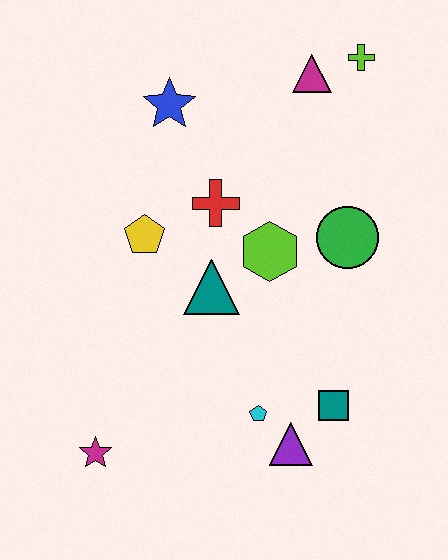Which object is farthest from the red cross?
The magenta star is farthest from the red cross.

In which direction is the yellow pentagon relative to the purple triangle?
The yellow pentagon is above the purple triangle.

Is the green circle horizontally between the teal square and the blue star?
No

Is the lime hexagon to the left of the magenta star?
No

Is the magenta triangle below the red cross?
No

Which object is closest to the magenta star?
The cyan pentagon is closest to the magenta star.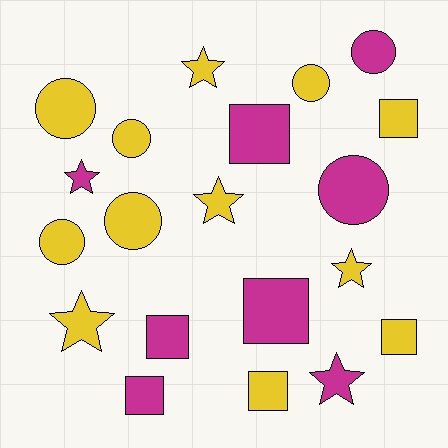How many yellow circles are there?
There are 5 yellow circles.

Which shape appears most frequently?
Square, with 7 objects.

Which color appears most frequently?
Yellow, with 12 objects.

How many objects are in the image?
There are 20 objects.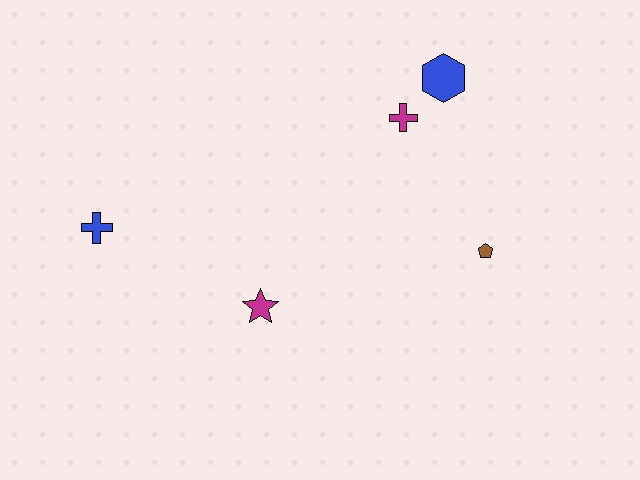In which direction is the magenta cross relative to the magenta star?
The magenta cross is above the magenta star.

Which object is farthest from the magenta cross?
The blue cross is farthest from the magenta cross.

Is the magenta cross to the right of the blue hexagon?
No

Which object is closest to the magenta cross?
The blue hexagon is closest to the magenta cross.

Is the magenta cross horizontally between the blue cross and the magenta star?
No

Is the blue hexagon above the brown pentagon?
Yes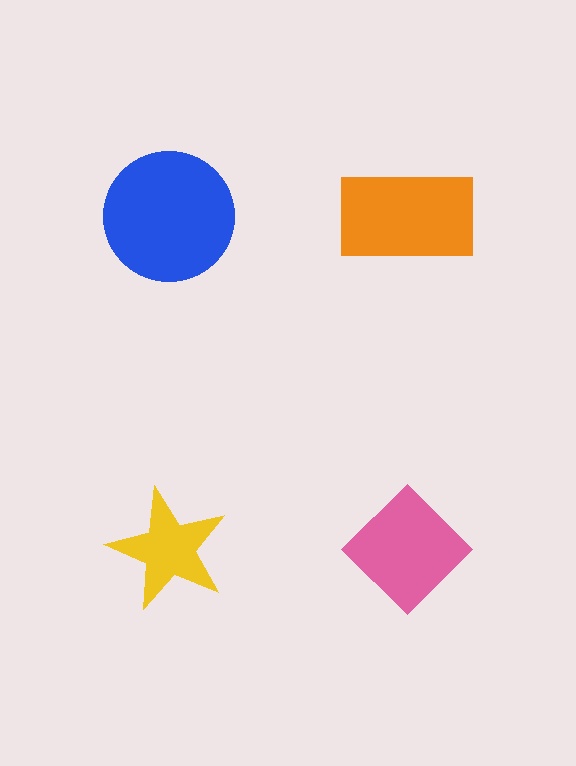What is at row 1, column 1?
A blue circle.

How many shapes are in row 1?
2 shapes.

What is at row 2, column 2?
A pink diamond.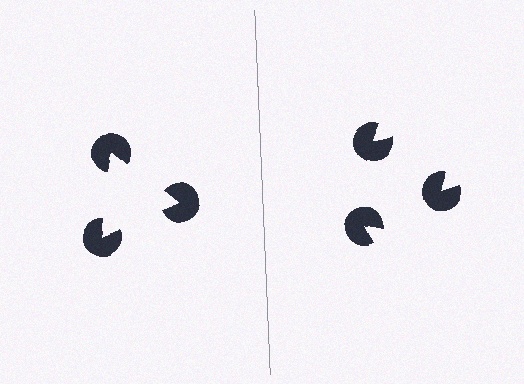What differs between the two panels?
The pac-man discs are positioned identically on both sides; only the wedge orientations differ. On the left they align to a triangle; on the right they are misaligned.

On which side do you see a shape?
An illusory triangle appears on the left side. On the right side the wedge cuts are rotated, so no coherent shape forms.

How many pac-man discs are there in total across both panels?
6 — 3 on each side.